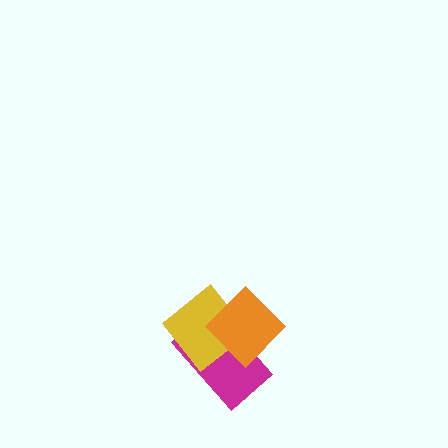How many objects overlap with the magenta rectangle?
2 objects overlap with the magenta rectangle.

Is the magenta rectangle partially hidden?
Yes, it is partially covered by another shape.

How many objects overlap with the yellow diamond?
2 objects overlap with the yellow diamond.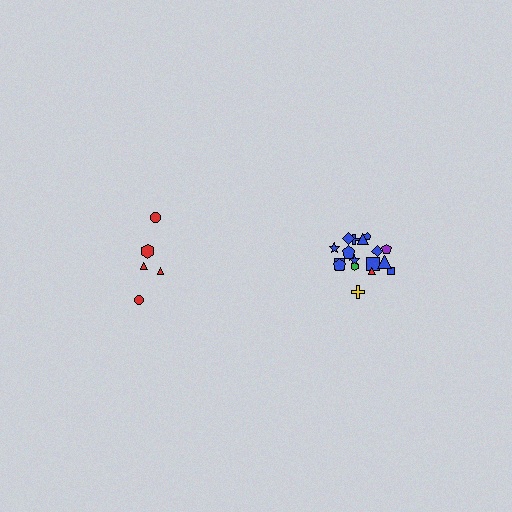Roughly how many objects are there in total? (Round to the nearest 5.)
Roughly 25 objects in total.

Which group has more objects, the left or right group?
The right group.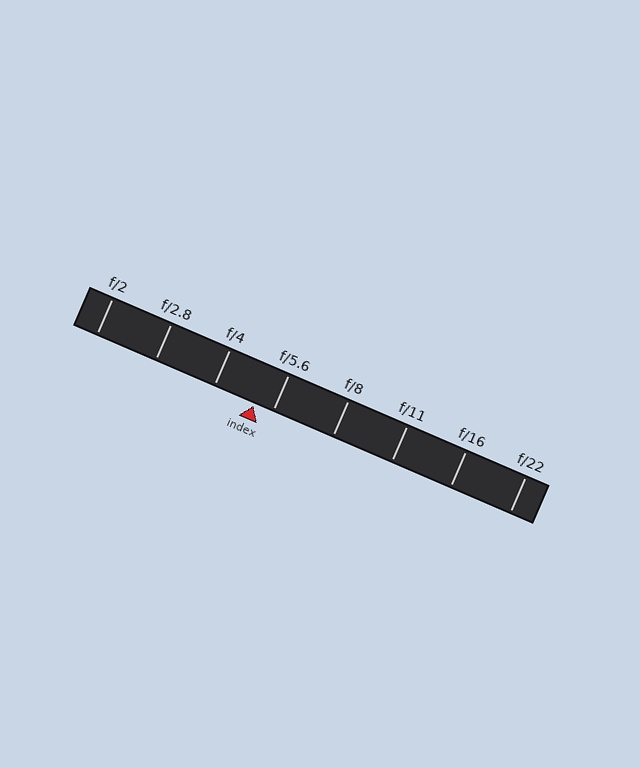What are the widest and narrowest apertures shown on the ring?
The widest aperture shown is f/2 and the narrowest is f/22.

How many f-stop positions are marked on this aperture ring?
There are 8 f-stop positions marked.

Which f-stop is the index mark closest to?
The index mark is closest to f/5.6.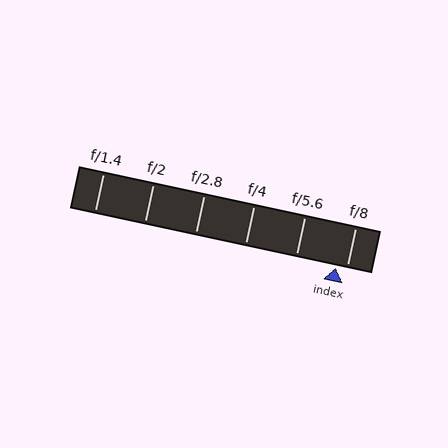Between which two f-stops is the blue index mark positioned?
The index mark is between f/5.6 and f/8.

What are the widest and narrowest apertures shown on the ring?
The widest aperture shown is f/1.4 and the narrowest is f/8.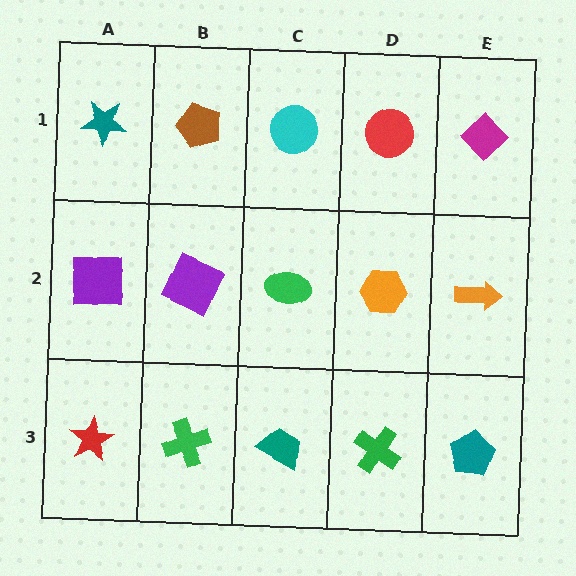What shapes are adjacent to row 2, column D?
A red circle (row 1, column D), a green cross (row 3, column D), a green ellipse (row 2, column C), an orange arrow (row 2, column E).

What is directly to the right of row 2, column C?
An orange hexagon.